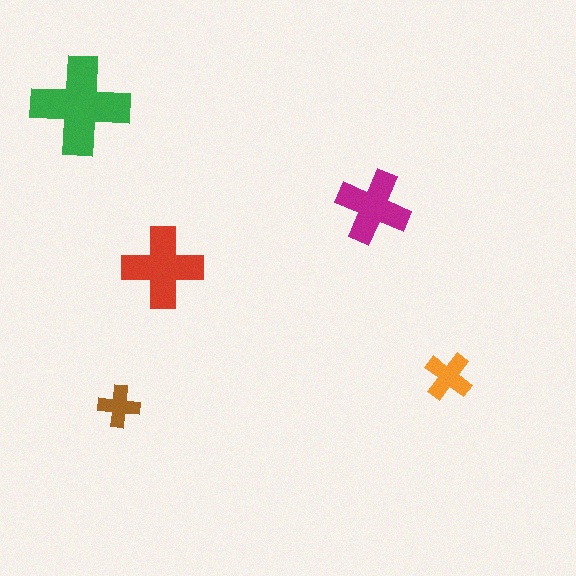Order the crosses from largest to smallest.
the green one, the red one, the magenta one, the orange one, the brown one.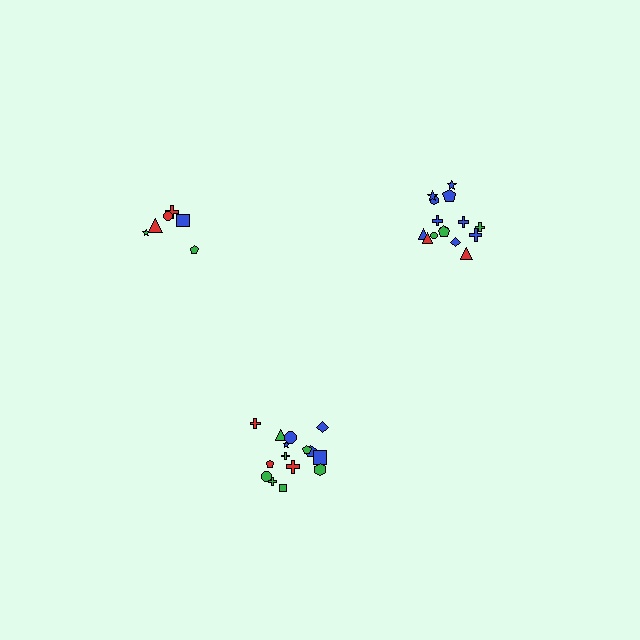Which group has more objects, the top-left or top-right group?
The top-right group.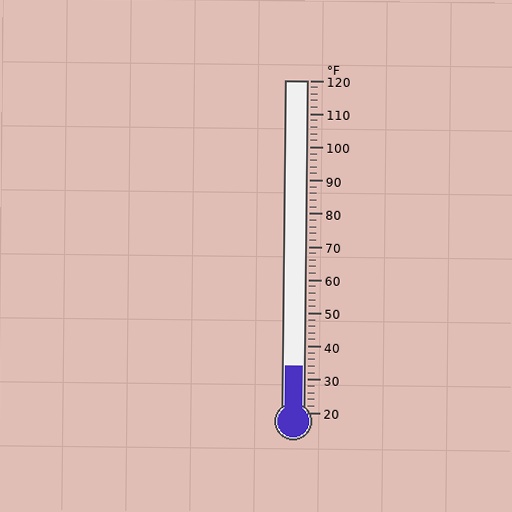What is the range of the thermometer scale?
The thermometer scale ranges from 20°F to 120°F.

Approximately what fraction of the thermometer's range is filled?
The thermometer is filled to approximately 15% of its range.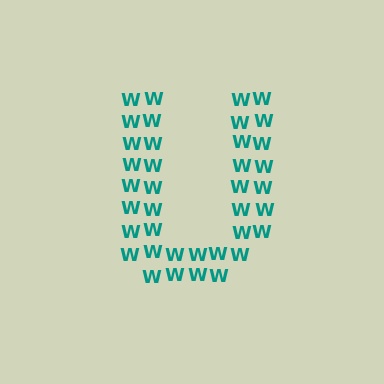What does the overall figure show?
The overall figure shows the letter U.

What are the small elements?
The small elements are letter W's.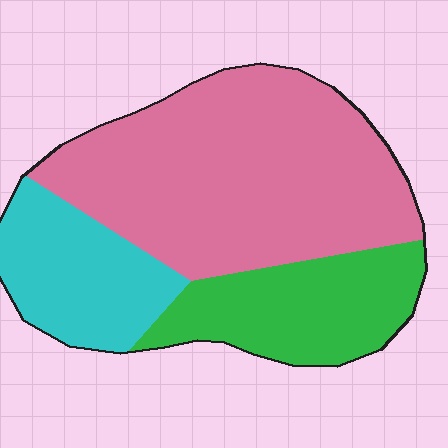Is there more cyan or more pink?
Pink.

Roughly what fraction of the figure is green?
Green takes up about one quarter (1/4) of the figure.